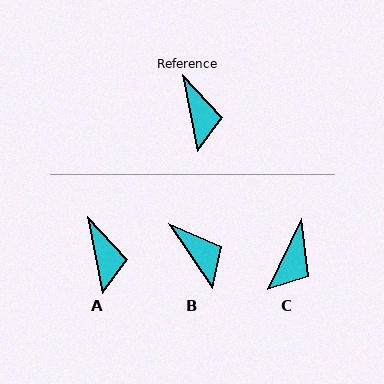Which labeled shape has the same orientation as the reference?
A.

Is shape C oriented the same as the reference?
No, it is off by about 37 degrees.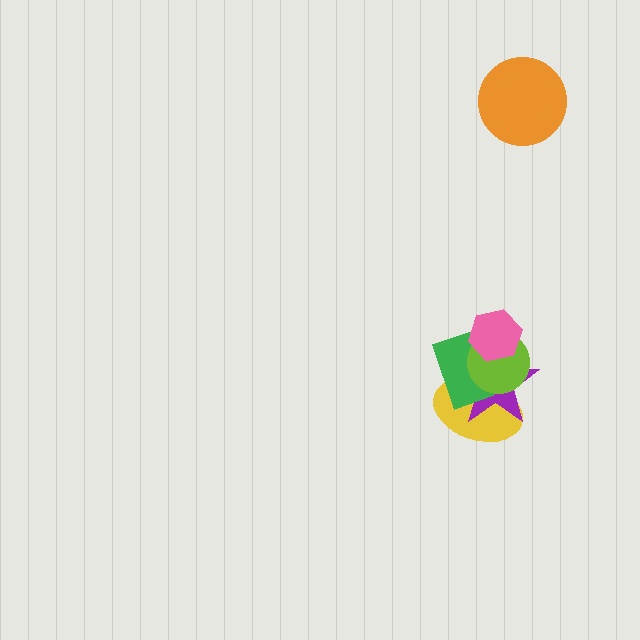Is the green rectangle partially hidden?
Yes, it is partially covered by another shape.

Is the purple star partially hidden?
Yes, it is partially covered by another shape.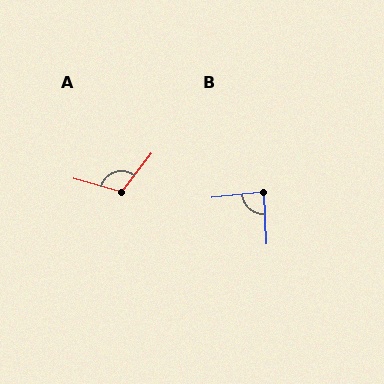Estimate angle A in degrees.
Approximately 112 degrees.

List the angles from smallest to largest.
B (86°), A (112°).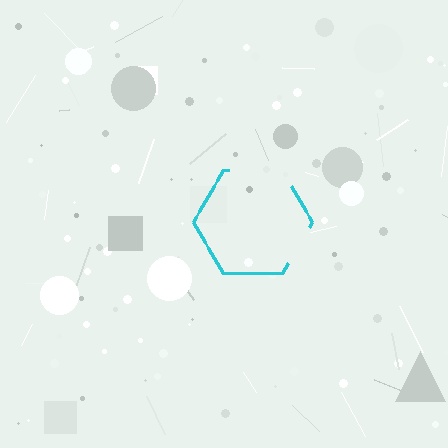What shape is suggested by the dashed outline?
The dashed outline suggests a hexagon.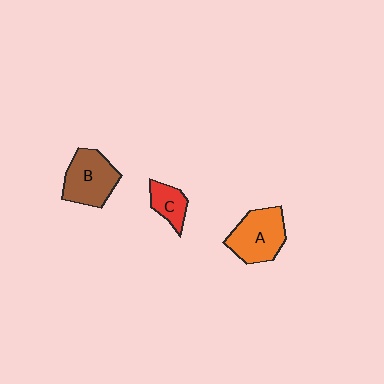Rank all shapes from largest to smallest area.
From largest to smallest: A (orange), B (brown), C (red).